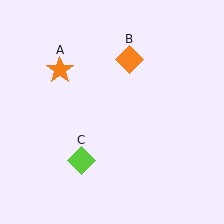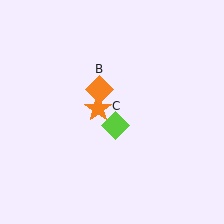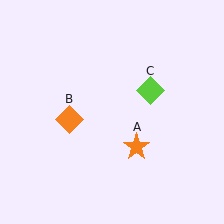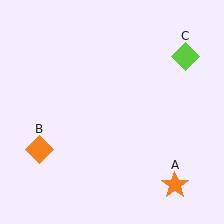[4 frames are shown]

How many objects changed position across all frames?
3 objects changed position: orange star (object A), orange diamond (object B), lime diamond (object C).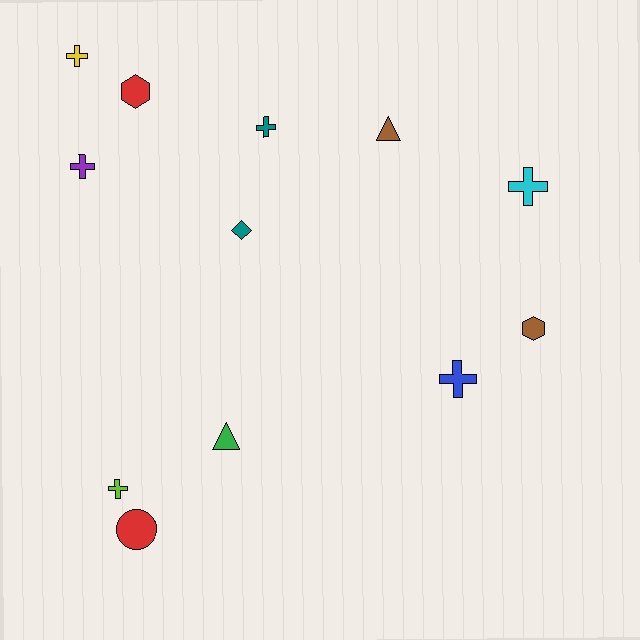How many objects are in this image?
There are 12 objects.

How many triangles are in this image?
There are 2 triangles.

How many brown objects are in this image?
There are 2 brown objects.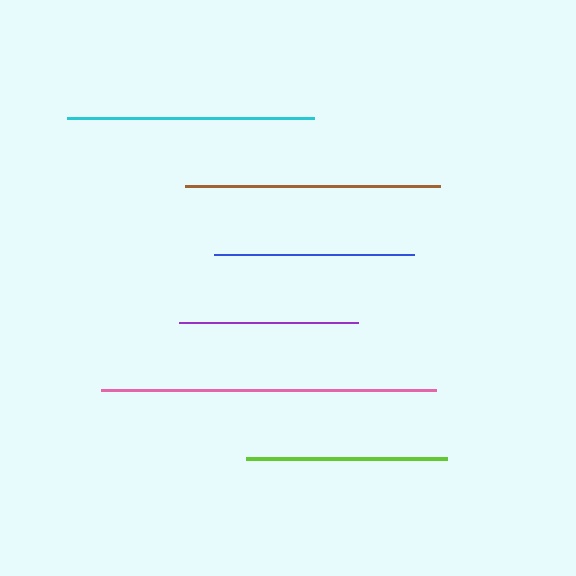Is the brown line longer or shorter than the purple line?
The brown line is longer than the purple line.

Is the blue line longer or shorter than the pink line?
The pink line is longer than the blue line.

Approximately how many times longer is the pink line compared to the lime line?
The pink line is approximately 1.7 times the length of the lime line.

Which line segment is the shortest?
The purple line is the shortest at approximately 179 pixels.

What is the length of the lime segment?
The lime segment is approximately 201 pixels long.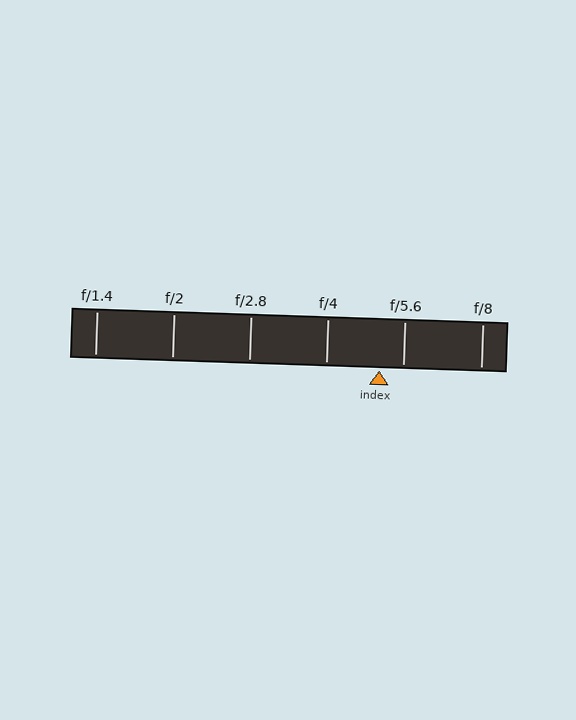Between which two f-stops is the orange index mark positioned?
The index mark is between f/4 and f/5.6.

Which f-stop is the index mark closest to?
The index mark is closest to f/5.6.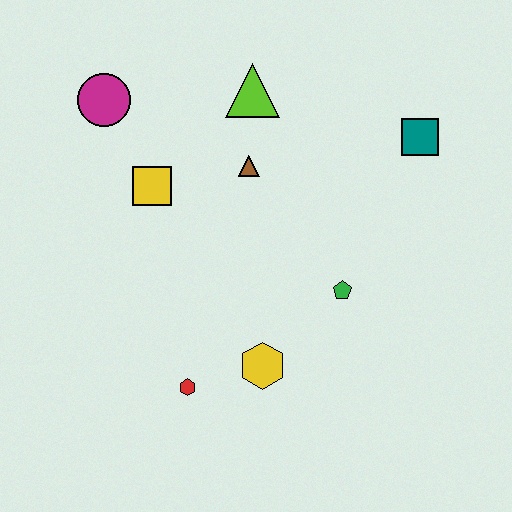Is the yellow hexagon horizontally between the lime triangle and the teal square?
Yes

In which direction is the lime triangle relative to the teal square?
The lime triangle is to the left of the teal square.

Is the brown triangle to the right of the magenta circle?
Yes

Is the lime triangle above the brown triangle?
Yes